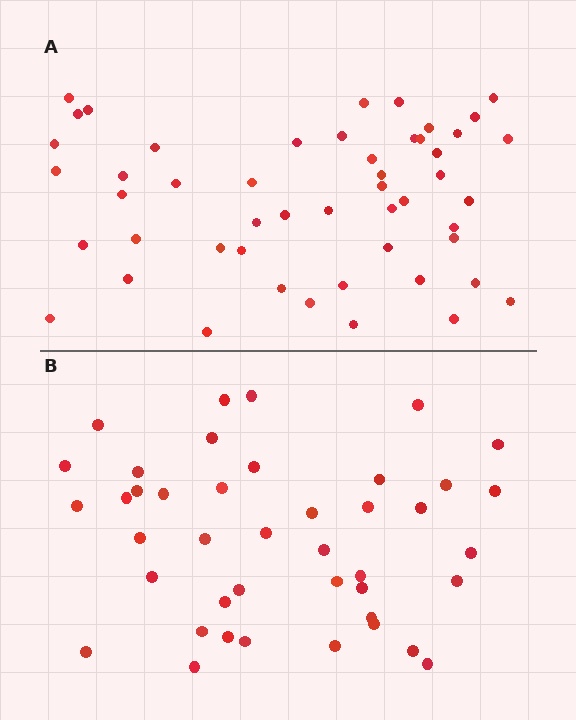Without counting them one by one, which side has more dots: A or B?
Region A (the top region) has more dots.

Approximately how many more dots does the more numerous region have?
Region A has roughly 8 or so more dots than region B.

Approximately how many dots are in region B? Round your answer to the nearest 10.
About 40 dots. (The exact count is 42, which rounds to 40.)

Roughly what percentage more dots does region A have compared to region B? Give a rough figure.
About 20% more.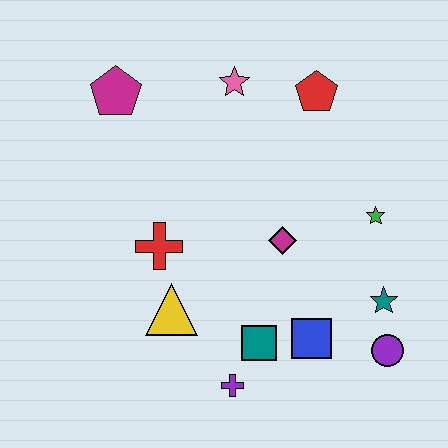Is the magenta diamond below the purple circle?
No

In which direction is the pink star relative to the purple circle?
The pink star is above the purple circle.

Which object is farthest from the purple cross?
The magenta pentagon is farthest from the purple cross.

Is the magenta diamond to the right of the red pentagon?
No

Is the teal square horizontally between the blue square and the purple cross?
Yes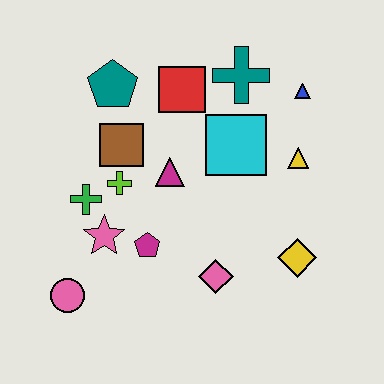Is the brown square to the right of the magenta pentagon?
No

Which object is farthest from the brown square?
The yellow diamond is farthest from the brown square.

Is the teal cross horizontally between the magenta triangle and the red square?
No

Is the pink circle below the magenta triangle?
Yes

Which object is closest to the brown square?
The lime cross is closest to the brown square.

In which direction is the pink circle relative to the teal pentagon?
The pink circle is below the teal pentagon.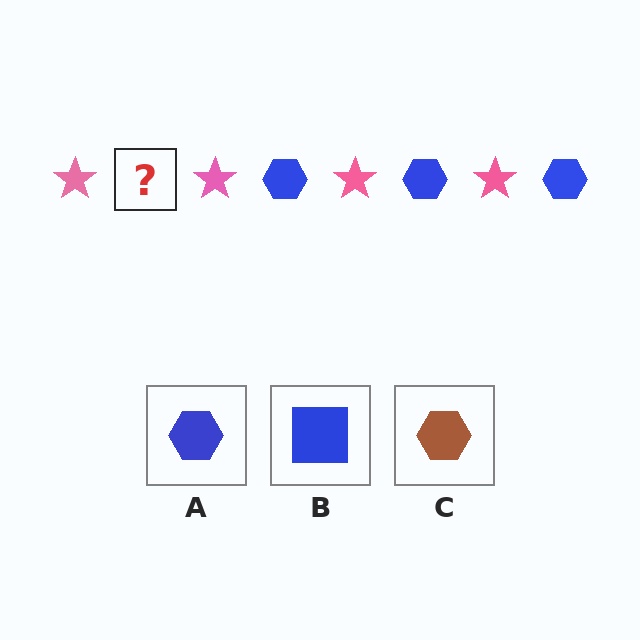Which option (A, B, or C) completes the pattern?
A.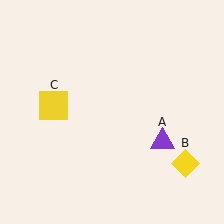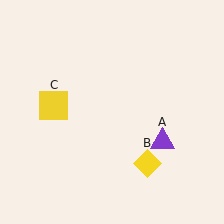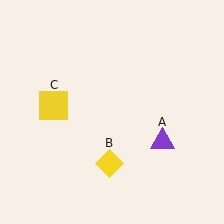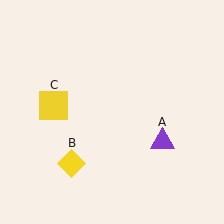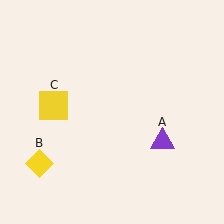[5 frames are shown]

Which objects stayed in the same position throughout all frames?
Purple triangle (object A) and yellow square (object C) remained stationary.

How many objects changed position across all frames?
1 object changed position: yellow diamond (object B).